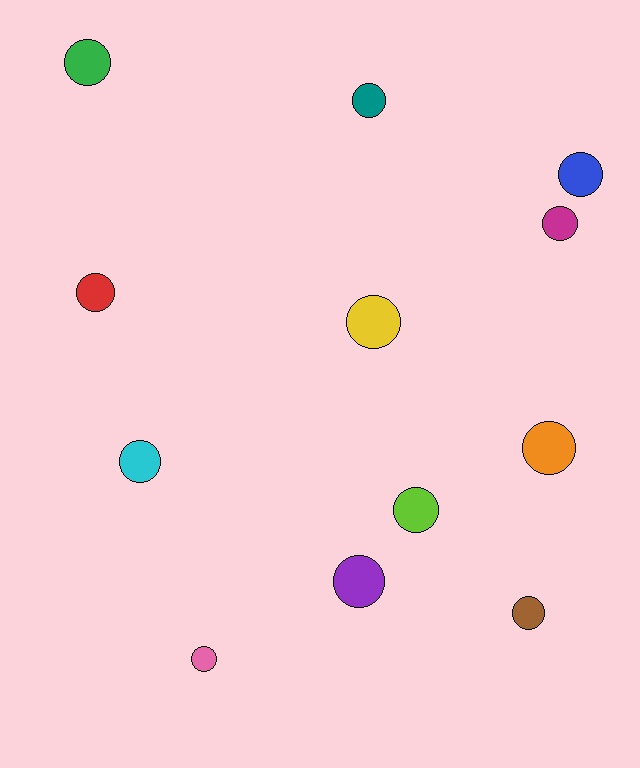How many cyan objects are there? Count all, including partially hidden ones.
There is 1 cyan object.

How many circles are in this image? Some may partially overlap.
There are 12 circles.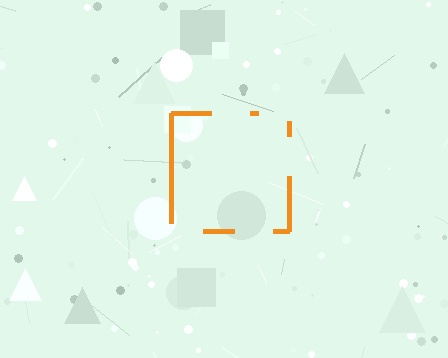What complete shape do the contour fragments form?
The contour fragments form a square.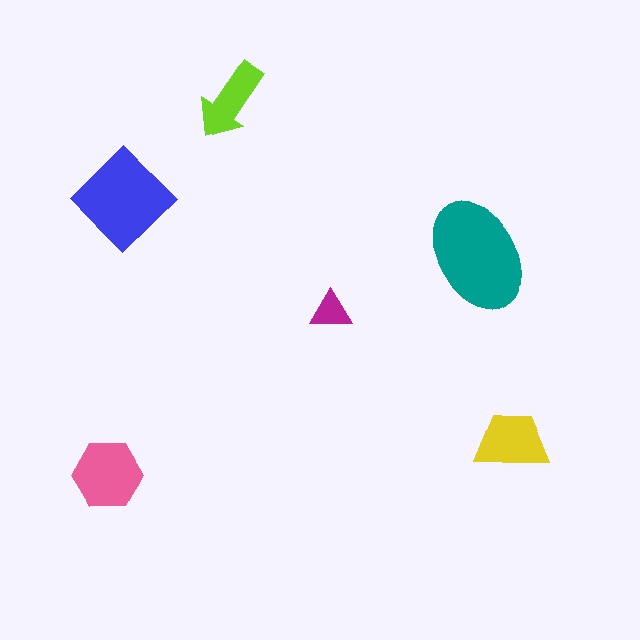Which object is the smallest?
The magenta triangle.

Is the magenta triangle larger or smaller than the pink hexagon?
Smaller.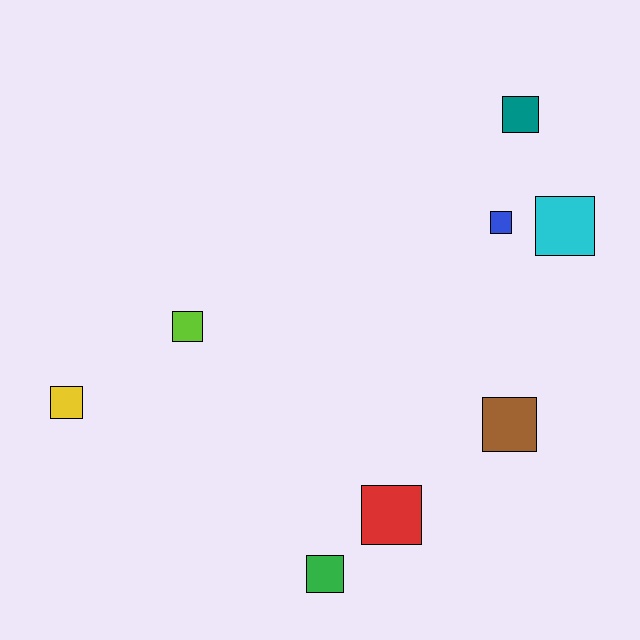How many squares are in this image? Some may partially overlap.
There are 8 squares.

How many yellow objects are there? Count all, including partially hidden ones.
There is 1 yellow object.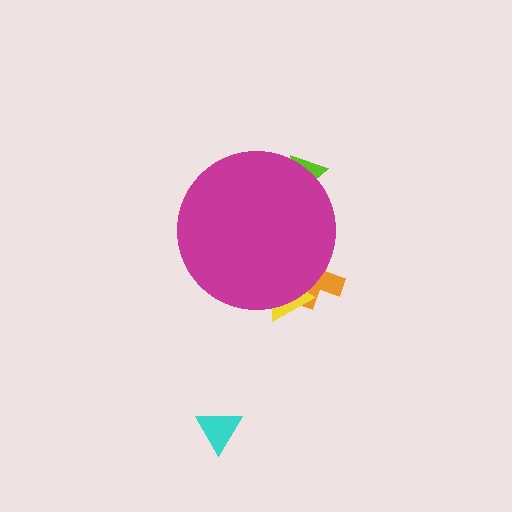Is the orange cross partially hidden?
Yes, the orange cross is partially hidden behind the magenta circle.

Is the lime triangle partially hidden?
Yes, the lime triangle is partially hidden behind the magenta circle.